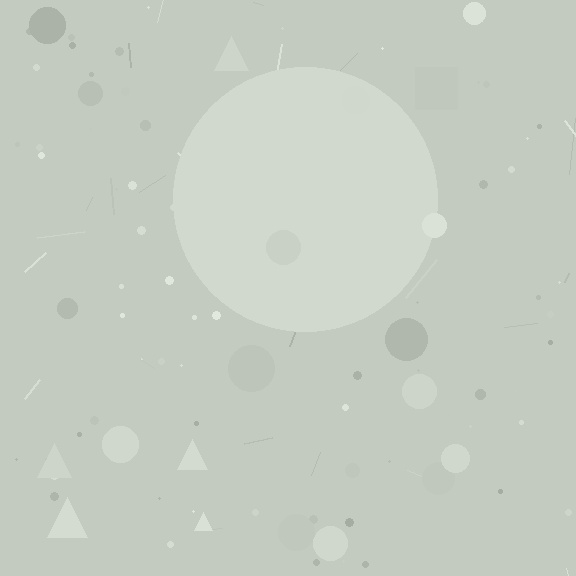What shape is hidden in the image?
A circle is hidden in the image.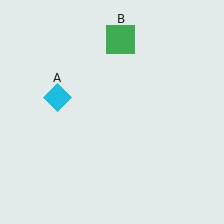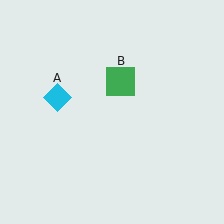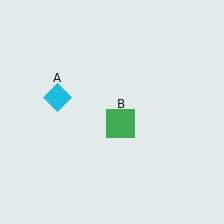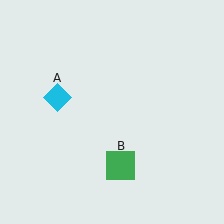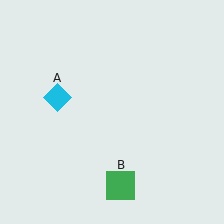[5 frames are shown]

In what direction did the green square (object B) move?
The green square (object B) moved down.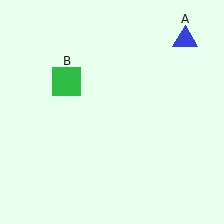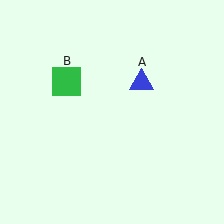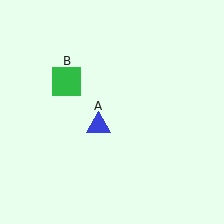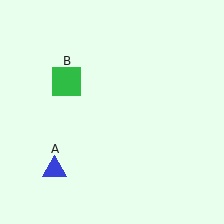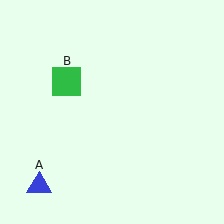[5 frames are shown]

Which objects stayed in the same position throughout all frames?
Green square (object B) remained stationary.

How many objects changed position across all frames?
1 object changed position: blue triangle (object A).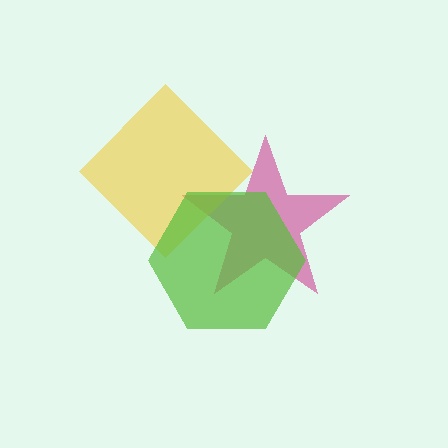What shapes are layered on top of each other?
The layered shapes are: a magenta star, a yellow diamond, a lime hexagon.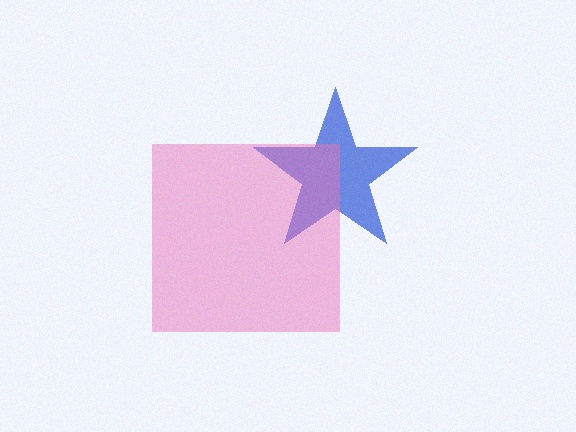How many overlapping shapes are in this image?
There are 2 overlapping shapes in the image.